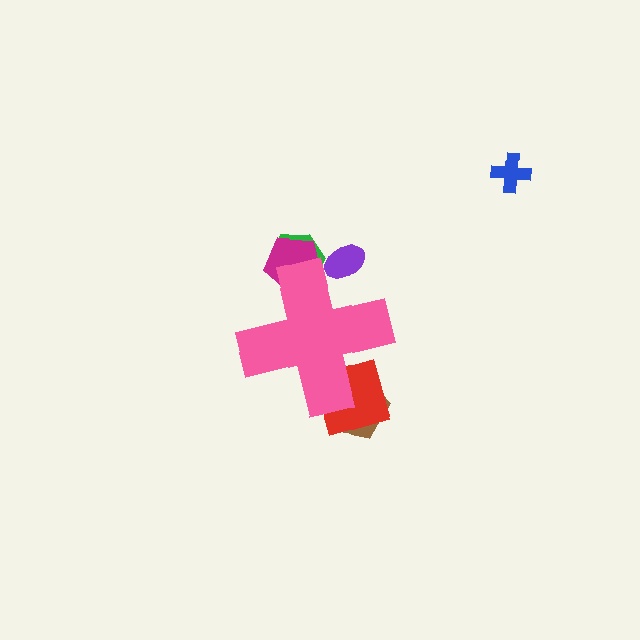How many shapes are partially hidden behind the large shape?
5 shapes are partially hidden.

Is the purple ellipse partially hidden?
Yes, the purple ellipse is partially hidden behind the pink cross.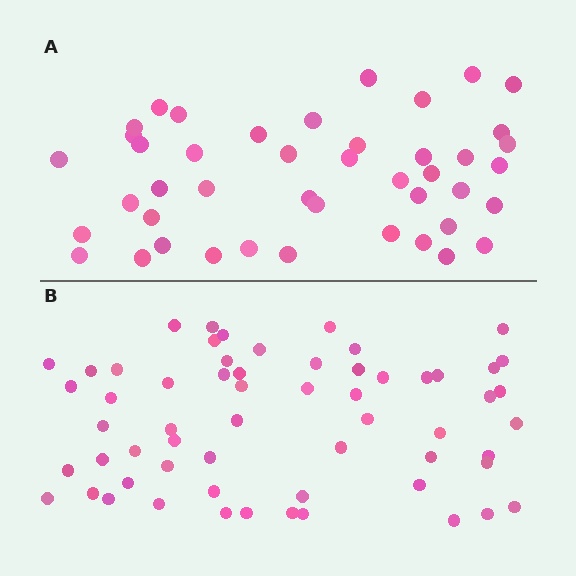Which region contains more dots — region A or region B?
Region B (the bottom region) has more dots.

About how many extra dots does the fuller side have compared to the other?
Region B has approximately 15 more dots than region A.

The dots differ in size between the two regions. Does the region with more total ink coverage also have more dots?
No. Region A has more total ink coverage because its dots are larger, but region B actually contains more individual dots. Total area can be misleading — the number of items is what matters here.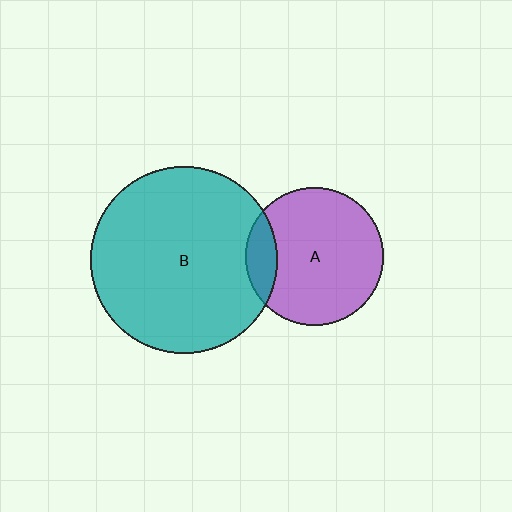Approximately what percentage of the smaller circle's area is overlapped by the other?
Approximately 15%.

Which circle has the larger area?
Circle B (teal).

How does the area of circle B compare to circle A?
Approximately 1.8 times.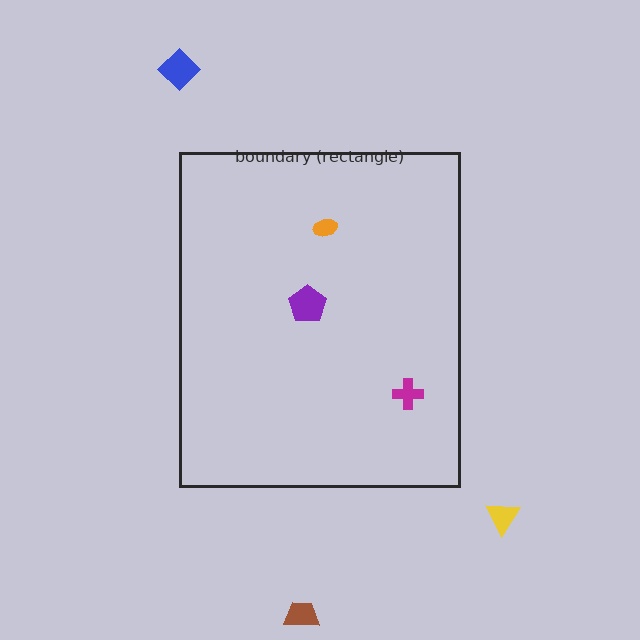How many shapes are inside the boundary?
3 inside, 3 outside.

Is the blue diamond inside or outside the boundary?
Outside.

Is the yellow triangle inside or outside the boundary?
Outside.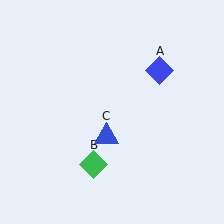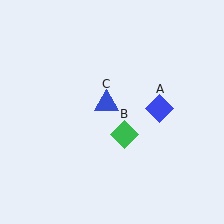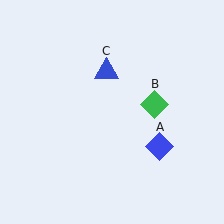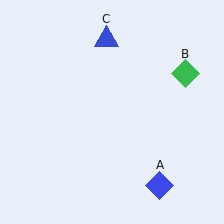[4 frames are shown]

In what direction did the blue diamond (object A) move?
The blue diamond (object A) moved down.